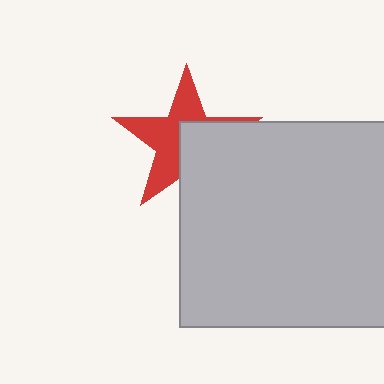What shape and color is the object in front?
The object in front is a light gray square.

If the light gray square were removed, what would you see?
You would see the complete red star.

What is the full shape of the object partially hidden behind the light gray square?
The partially hidden object is a red star.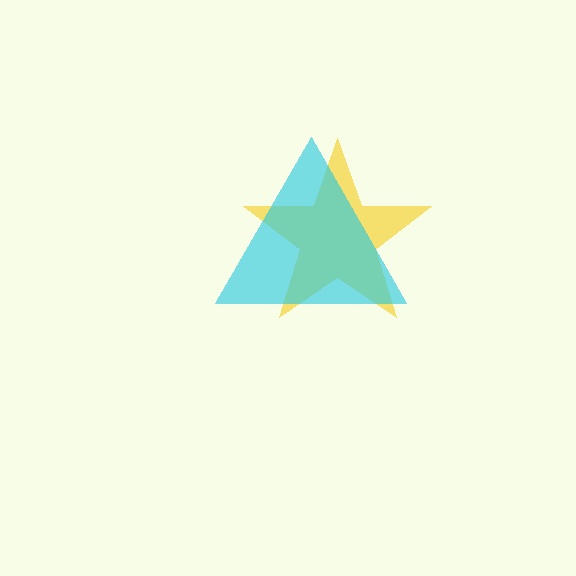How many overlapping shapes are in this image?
There are 2 overlapping shapes in the image.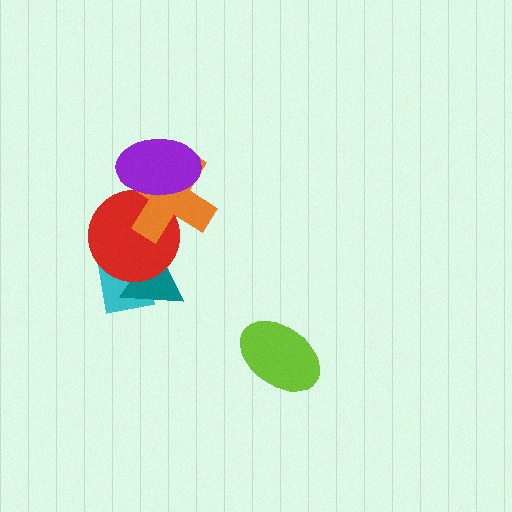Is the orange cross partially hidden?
Yes, it is partially covered by another shape.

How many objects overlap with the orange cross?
2 objects overlap with the orange cross.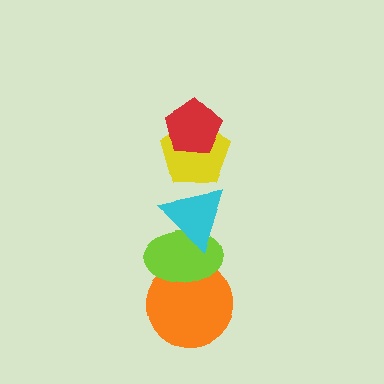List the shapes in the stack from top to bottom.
From top to bottom: the red pentagon, the yellow pentagon, the cyan triangle, the lime ellipse, the orange circle.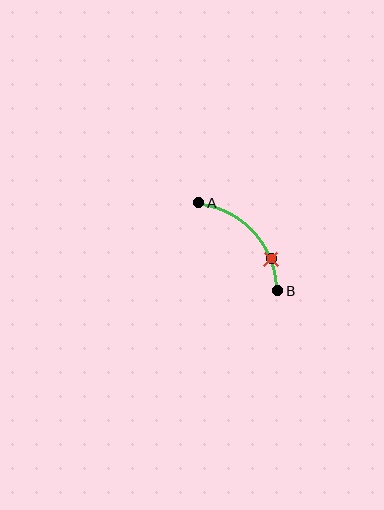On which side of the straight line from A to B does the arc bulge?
The arc bulges above and to the right of the straight line connecting A and B.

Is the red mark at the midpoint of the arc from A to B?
No. The red mark lies on the arc but is closer to endpoint B. The arc midpoint would be at the point on the curve equidistant along the arc from both A and B.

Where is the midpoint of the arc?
The arc midpoint is the point on the curve farthest from the straight line joining A and B. It sits above and to the right of that line.